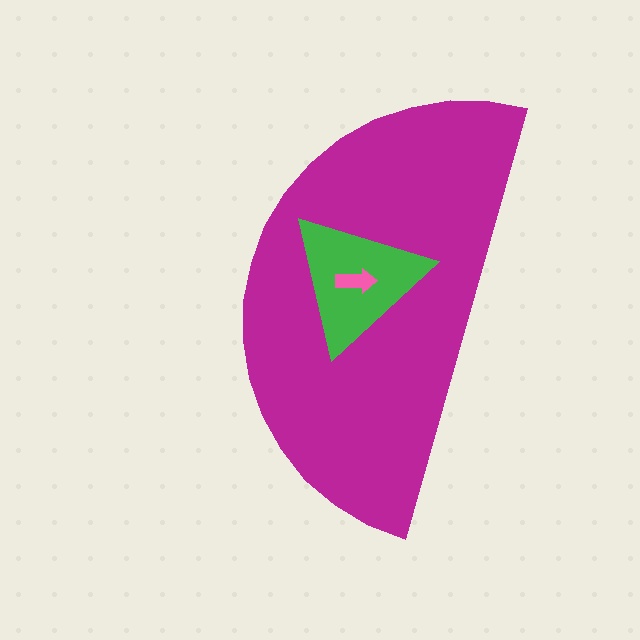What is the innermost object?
The pink arrow.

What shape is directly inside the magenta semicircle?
The green triangle.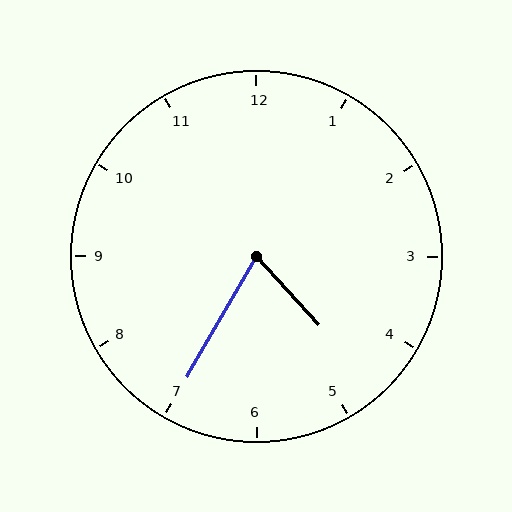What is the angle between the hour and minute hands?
Approximately 72 degrees.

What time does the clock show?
4:35.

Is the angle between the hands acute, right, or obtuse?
It is acute.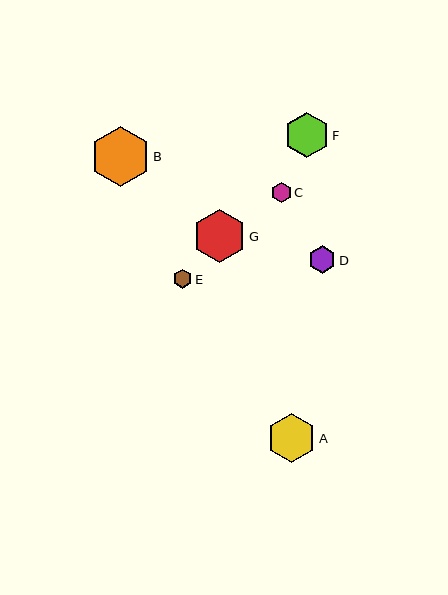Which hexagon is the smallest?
Hexagon E is the smallest with a size of approximately 19 pixels.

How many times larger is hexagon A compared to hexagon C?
Hexagon A is approximately 2.4 times the size of hexagon C.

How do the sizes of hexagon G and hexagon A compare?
Hexagon G and hexagon A are approximately the same size.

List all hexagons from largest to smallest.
From largest to smallest: B, G, A, F, D, C, E.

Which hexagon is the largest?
Hexagon B is the largest with a size of approximately 60 pixels.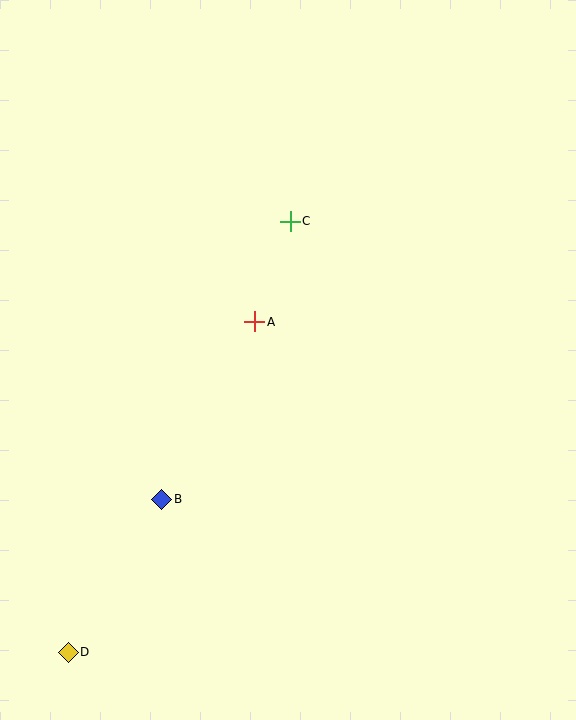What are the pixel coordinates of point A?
Point A is at (255, 322).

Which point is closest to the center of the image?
Point A at (255, 322) is closest to the center.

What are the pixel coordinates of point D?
Point D is at (68, 652).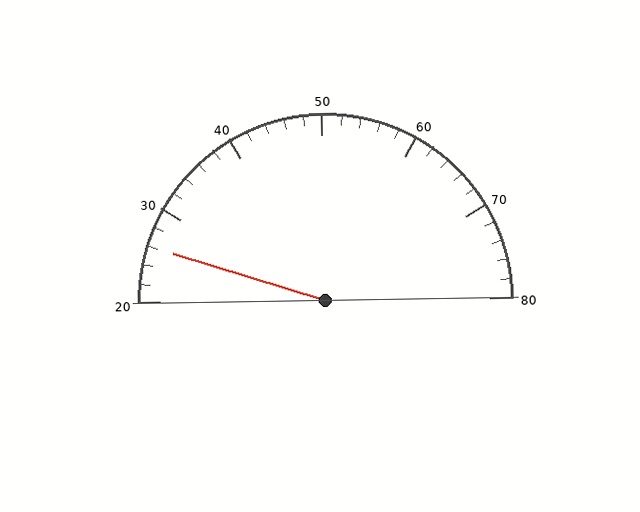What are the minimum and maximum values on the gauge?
The gauge ranges from 20 to 80.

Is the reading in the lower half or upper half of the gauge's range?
The reading is in the lower half of the range (20 to 80).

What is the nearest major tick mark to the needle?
The nearest major tick mark is 30.